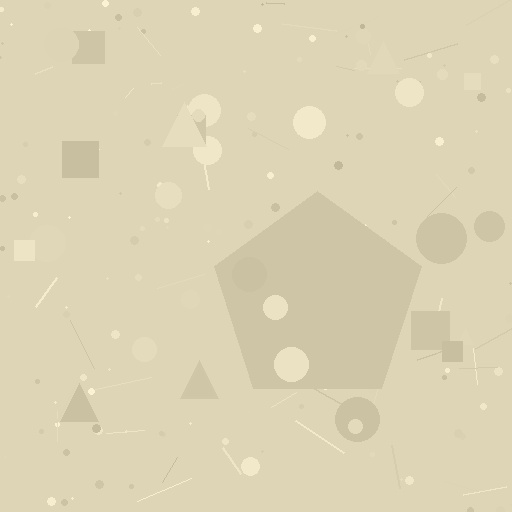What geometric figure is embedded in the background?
A pentagon is embedded in the background.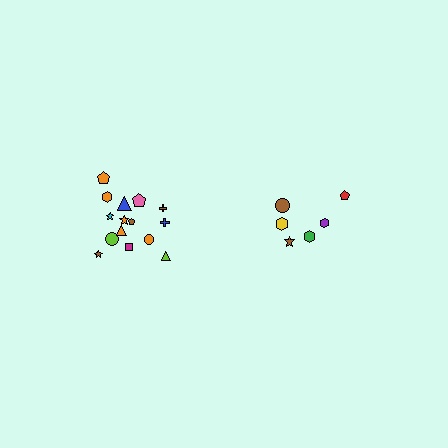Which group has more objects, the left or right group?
The left group.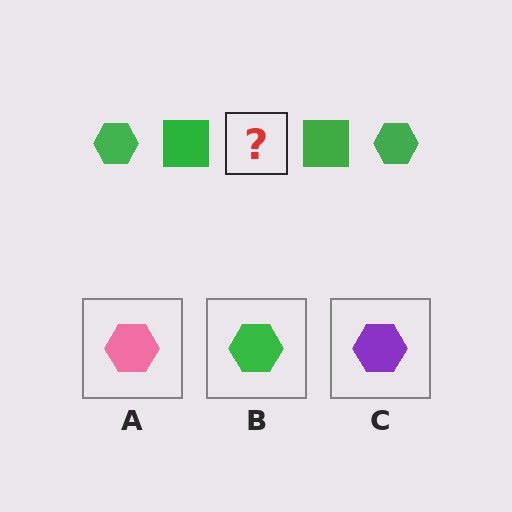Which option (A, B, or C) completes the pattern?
B.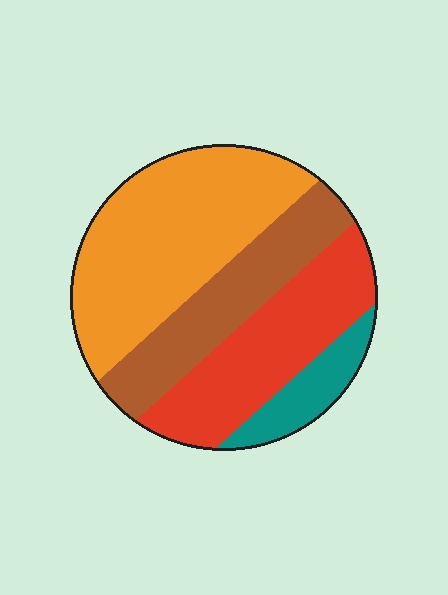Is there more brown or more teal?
Brown.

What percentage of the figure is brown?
Brown covers 23% of the figure.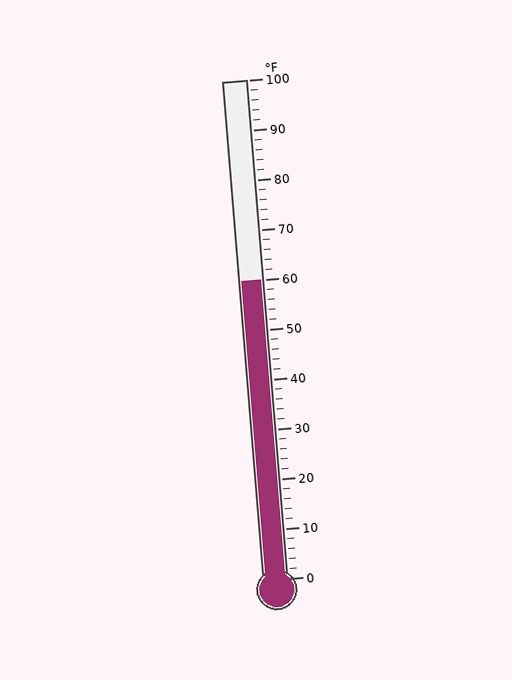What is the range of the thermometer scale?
The thermometer scale ranges from 0°F to 100°F.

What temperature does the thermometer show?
The thermometer shows approximately 60°F.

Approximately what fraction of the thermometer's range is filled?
The thermometer is filled to approximately 60% of its range.